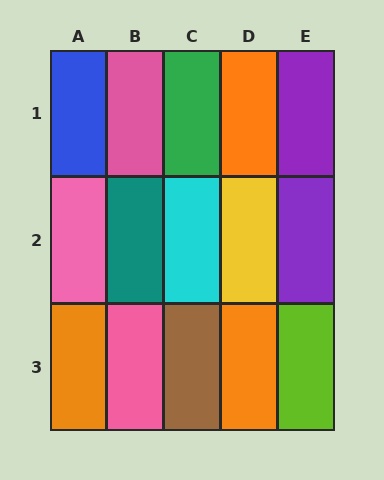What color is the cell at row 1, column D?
Orange.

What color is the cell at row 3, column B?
Pink.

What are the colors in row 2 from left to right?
Pink, teal, cyan, yellow, purple.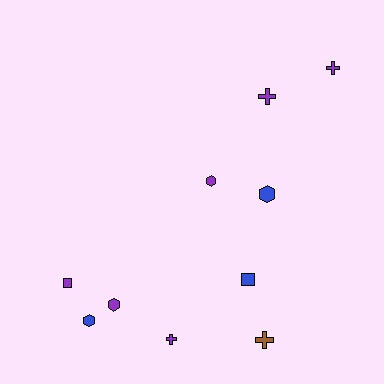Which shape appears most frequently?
Cross, with 4 objects.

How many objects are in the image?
There are 10 objects.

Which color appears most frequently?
Purple, with 6 objects.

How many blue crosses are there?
There are no blue crosses.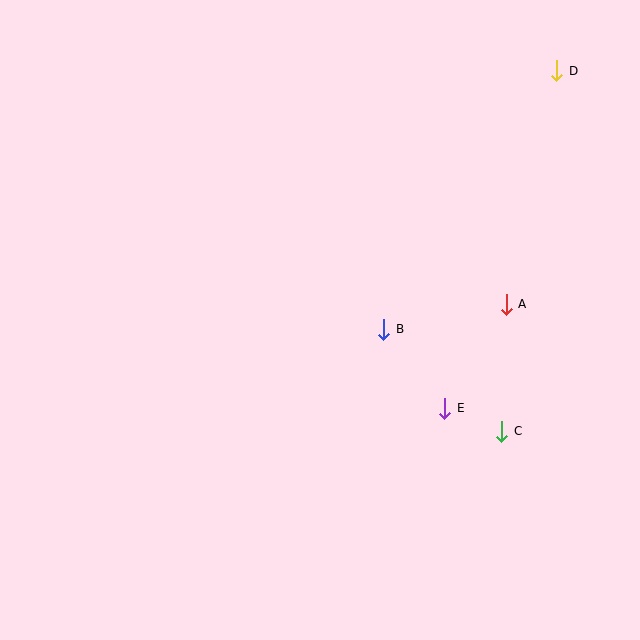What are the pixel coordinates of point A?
Point A is at (506, 304).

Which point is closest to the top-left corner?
Point B is closest to the top-left corner.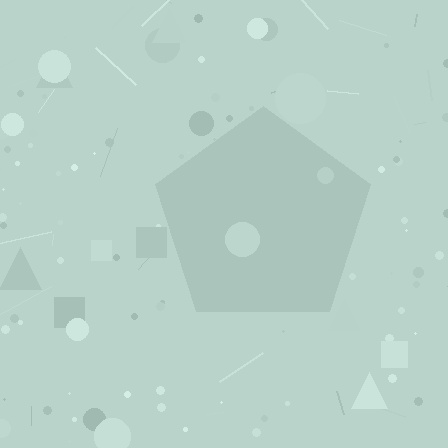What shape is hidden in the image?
A pentagon is hidden in the image.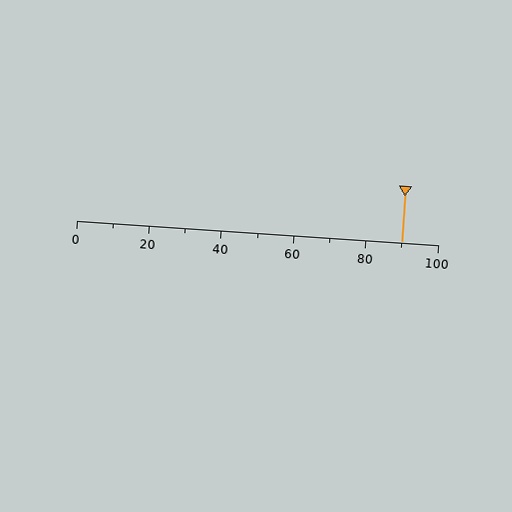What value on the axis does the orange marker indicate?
The marker indicates approximately 90.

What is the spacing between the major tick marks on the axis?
The major ticks are spaced 20 apart.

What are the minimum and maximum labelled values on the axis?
The axis runs from 0 to 100.